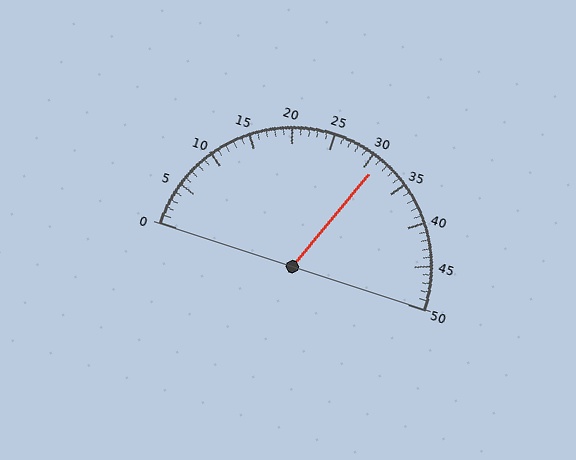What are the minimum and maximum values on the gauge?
The gauge ranges from 0 to 50.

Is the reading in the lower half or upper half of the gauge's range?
The reading is in the upper half of the range (0 to 50).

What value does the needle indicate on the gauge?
The needle indicates approximately 31.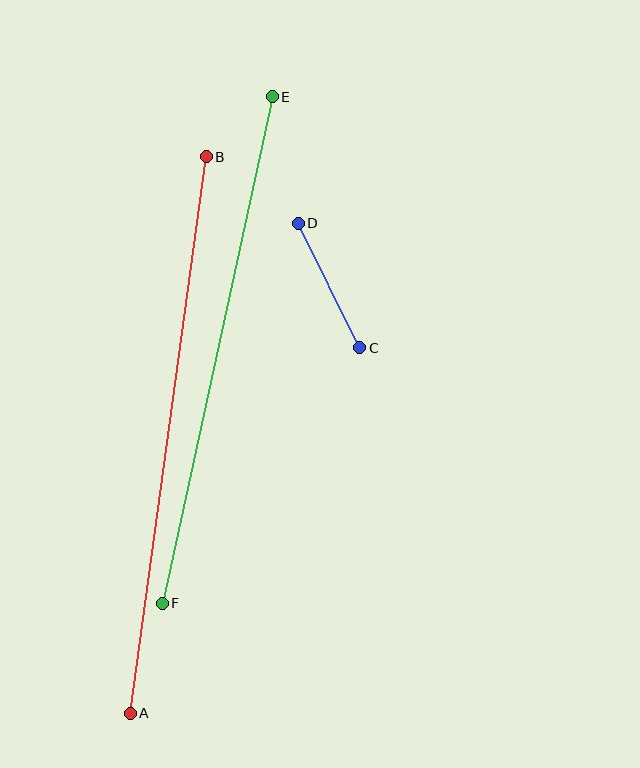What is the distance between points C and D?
The distance is approximately 139 pixels.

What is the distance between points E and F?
The distance is approximately 518 pixels.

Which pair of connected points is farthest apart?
Points A and B are farthest apart.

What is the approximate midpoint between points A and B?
The midpoint is at approximately (168, 435) pixels.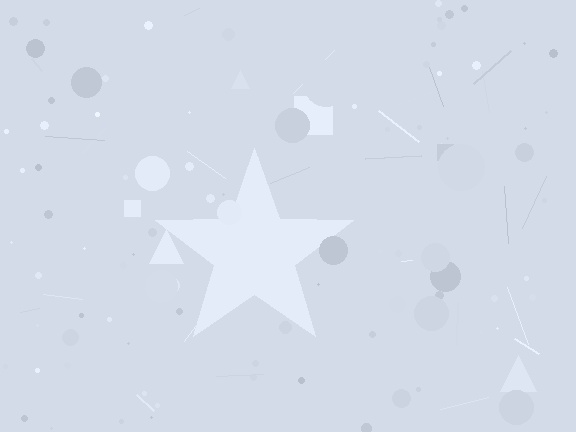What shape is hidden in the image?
A star is hidden in the image.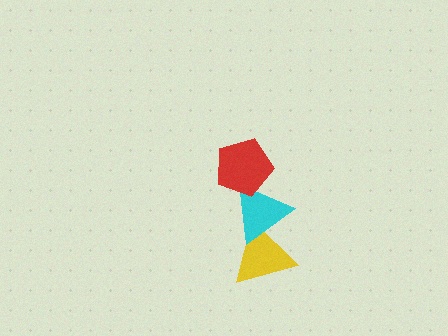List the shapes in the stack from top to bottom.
From top to bottom: the red pentagon, the cyan triangle, the yellow triangle.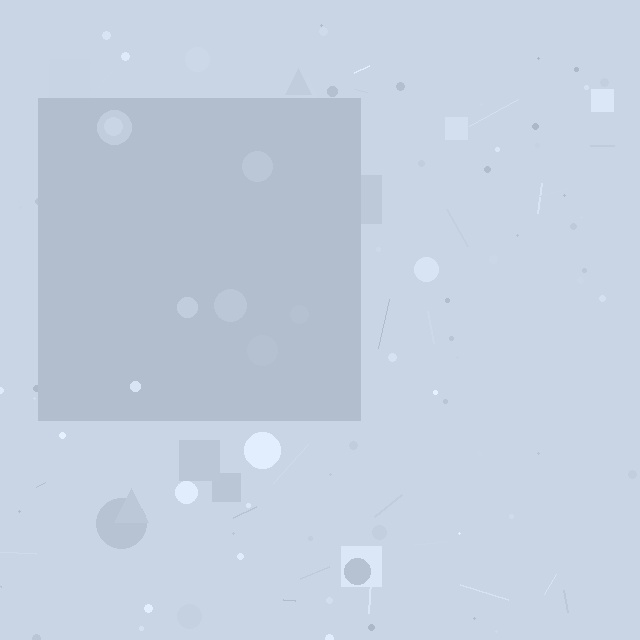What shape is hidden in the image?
A square is hidden in the image.